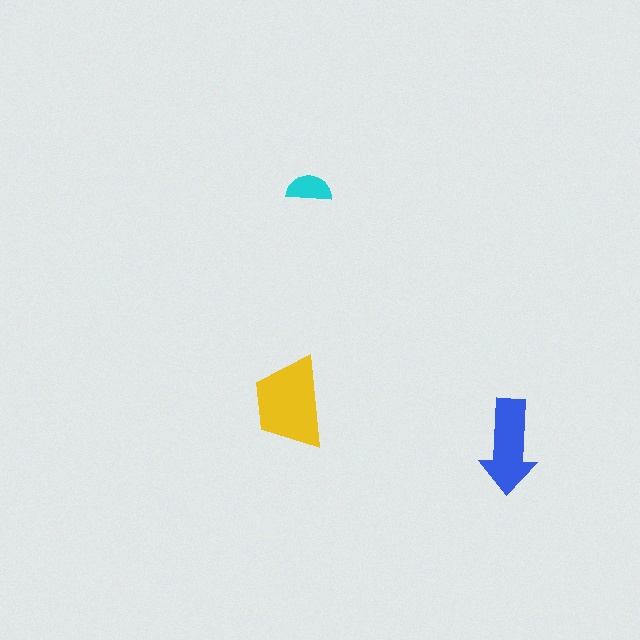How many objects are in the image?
There are 3 objects in the image.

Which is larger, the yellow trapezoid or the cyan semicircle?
The yellow trapezoid.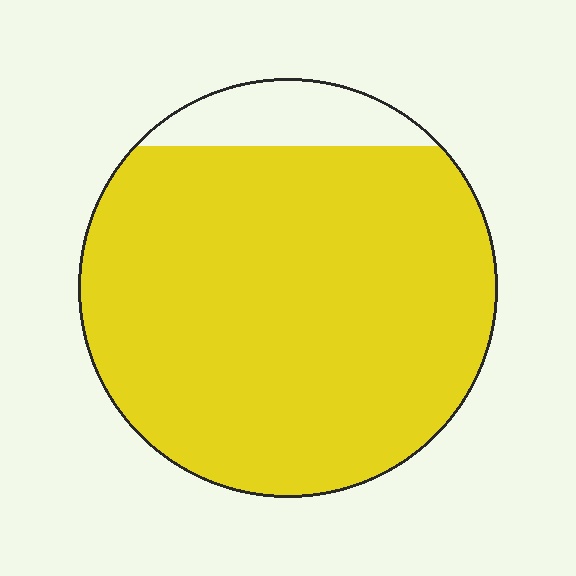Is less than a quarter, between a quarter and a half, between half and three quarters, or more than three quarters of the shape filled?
More than three quarters.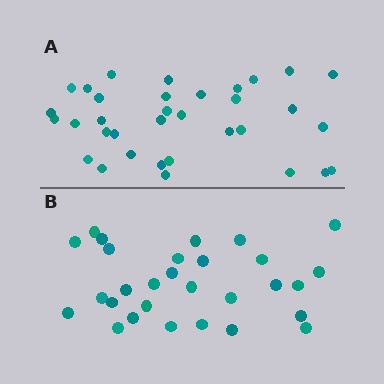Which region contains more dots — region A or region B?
Region A (the top region) has more dots.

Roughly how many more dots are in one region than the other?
Region A has about 5 more dots than region B.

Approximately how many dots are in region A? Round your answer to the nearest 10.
About 30 dots. (The exact count is 34, which rounds to 30.)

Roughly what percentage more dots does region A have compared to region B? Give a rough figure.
About 15% more.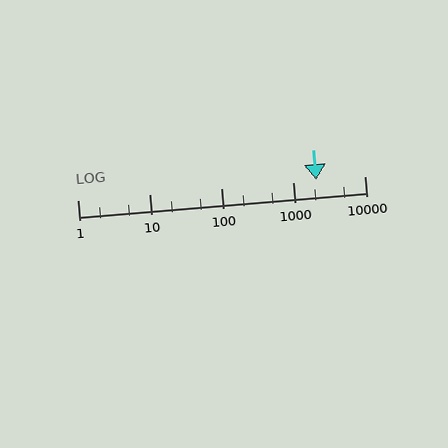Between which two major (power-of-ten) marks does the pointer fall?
The pointer is between 1000 and 10000.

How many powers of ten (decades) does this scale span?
The scale spans 4 decades, from 1 to 10000.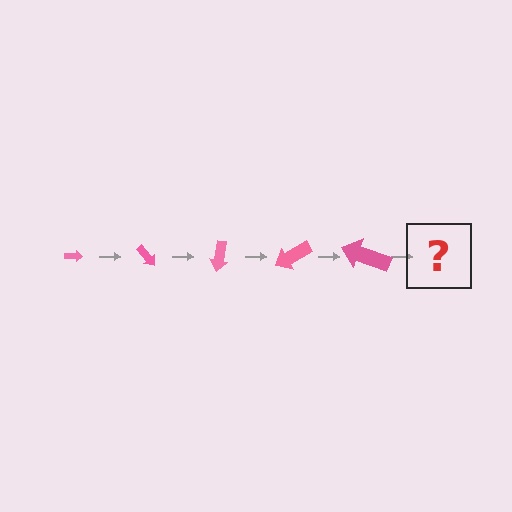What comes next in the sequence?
The next element should be an arrow, larger than the previous one and rotated 250 degrees from the start.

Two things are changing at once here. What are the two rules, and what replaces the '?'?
The two rules are that the arrow grows larger each step and it rotates 50 degrees each step. The '?' should be an arrow, larger than the previous one and rotated 250 degrees from the start.